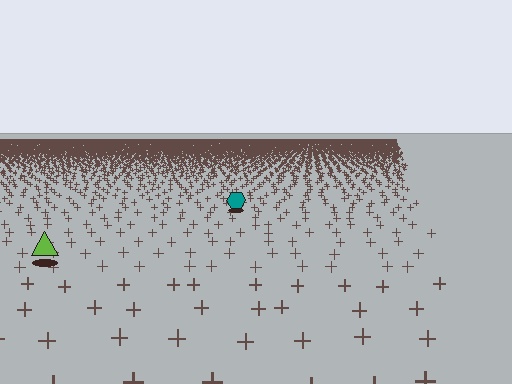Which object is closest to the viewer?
The lime triangle is closest. The texture marks near it are larger and more spread out.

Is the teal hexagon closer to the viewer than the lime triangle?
No. The lime triangle is closer — you can tell from the texture gradient: the ground texture is coarser near it.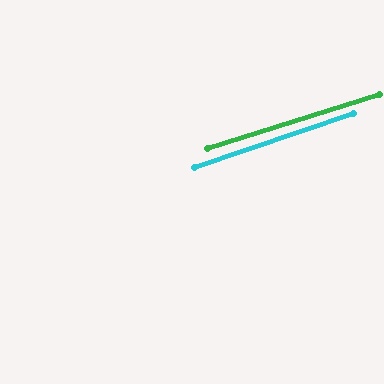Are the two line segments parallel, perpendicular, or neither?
Parallel — their directions differ by only 1.2°.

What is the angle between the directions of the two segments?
Approximately 1 degree.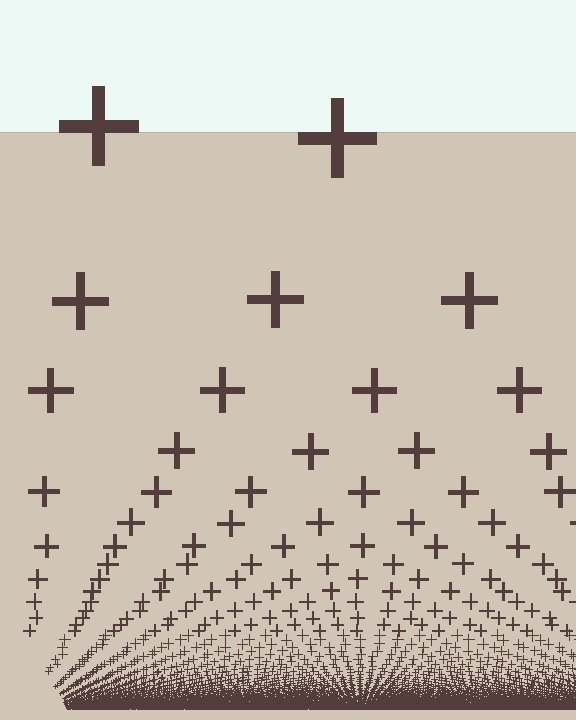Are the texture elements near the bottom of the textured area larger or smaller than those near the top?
Smaller. The gradient is inverted — elements near the bottom are smaller and denser.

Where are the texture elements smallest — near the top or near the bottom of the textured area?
Near the bottom.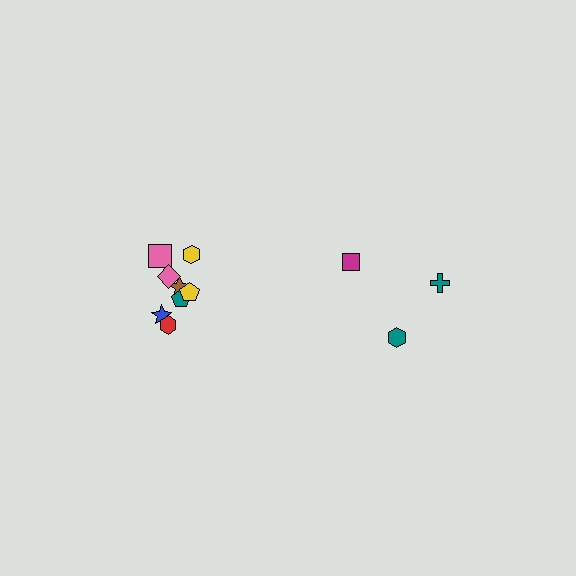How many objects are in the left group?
There are 8 objects.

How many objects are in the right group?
There are 3 objects.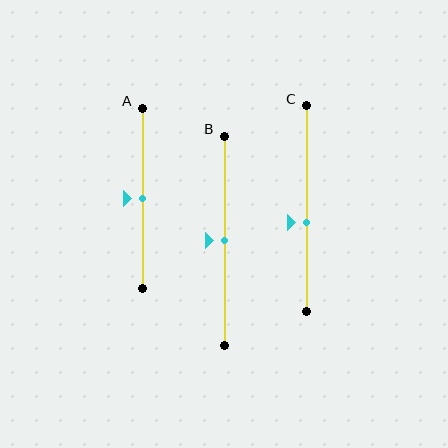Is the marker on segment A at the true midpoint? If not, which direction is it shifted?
Yes, the marker on segment A is at the true midpoint.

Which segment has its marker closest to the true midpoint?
Segment A has its marker closest to the true midpoint.